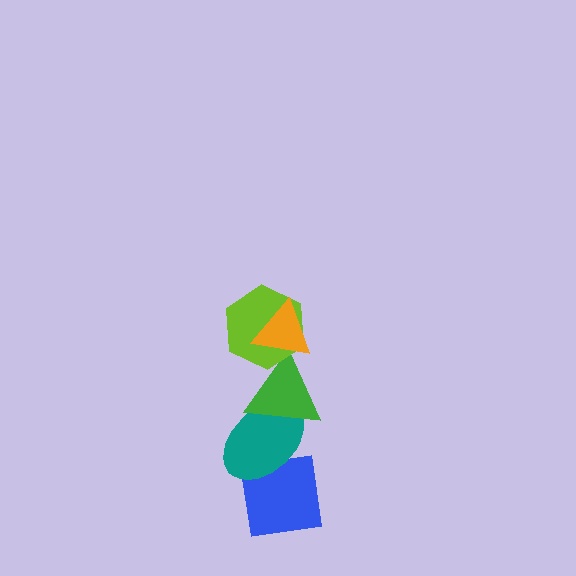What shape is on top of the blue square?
The teal ellipse is on top of the blue square.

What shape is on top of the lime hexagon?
The orange triangle is on top of the lime hexagon.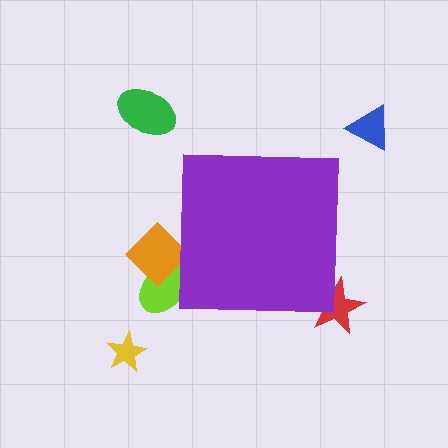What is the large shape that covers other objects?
A purple square.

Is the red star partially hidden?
Yes, the red star is partially hidden behind the purple square.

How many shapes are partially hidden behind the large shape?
3 shapes are partially hidden.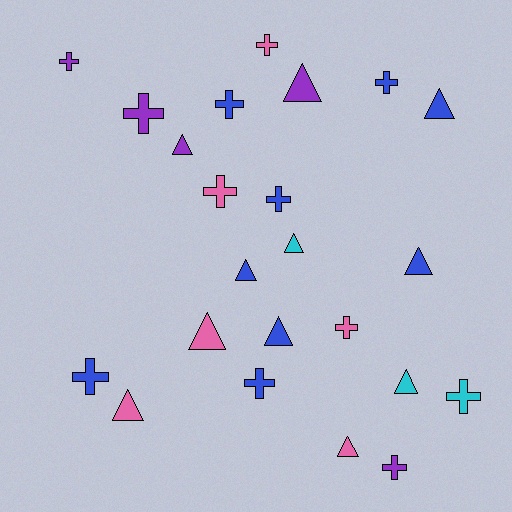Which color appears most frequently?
Blue, with 9 objects.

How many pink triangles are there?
There are 3 pink triangles.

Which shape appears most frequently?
Cross, with 12 objects.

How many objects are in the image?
There are 23 objects.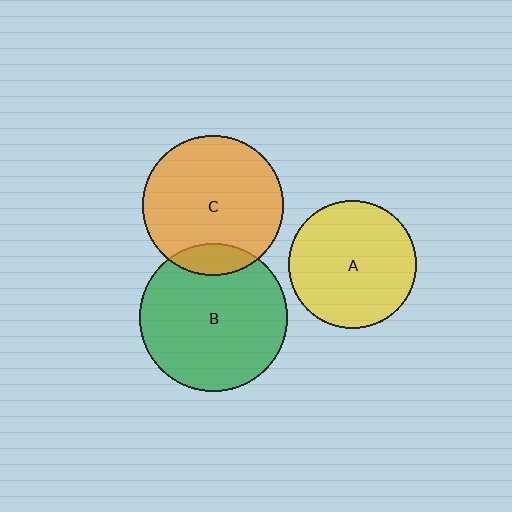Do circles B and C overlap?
Yes.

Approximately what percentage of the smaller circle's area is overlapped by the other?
Approximately 15%.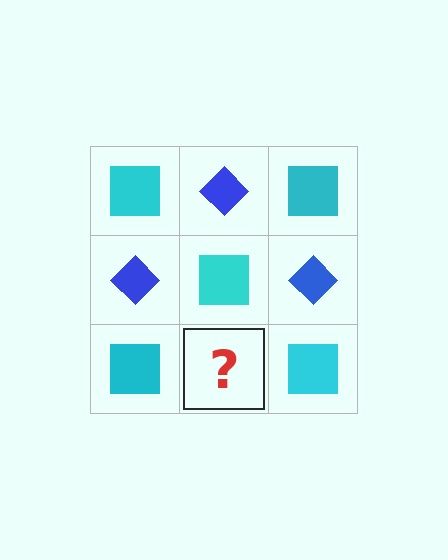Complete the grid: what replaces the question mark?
The question mark should be replaced with a blue diamond.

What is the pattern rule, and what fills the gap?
The rule is that it alternates cyan square and blue diamond in a checkerboard pattern. The gap should be filled with a blue diamond.